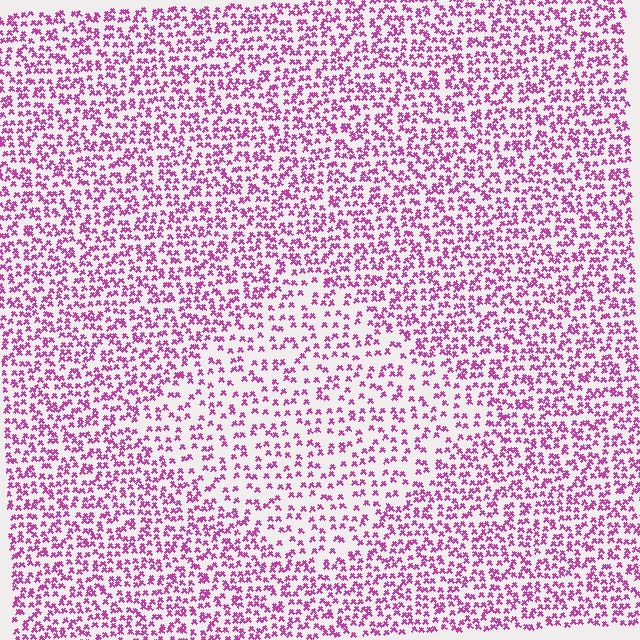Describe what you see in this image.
The image contains small magenta elements arranged at two different densities. A diamond-shaped region is visible where the elements are less densely packed than the surrounding area.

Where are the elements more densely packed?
The elements are more densely packed outside the diamond boundary.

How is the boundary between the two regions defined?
The boundary is defined by a change in element density (approximately 1.7x ratio). All elements are the same color, size, and shape.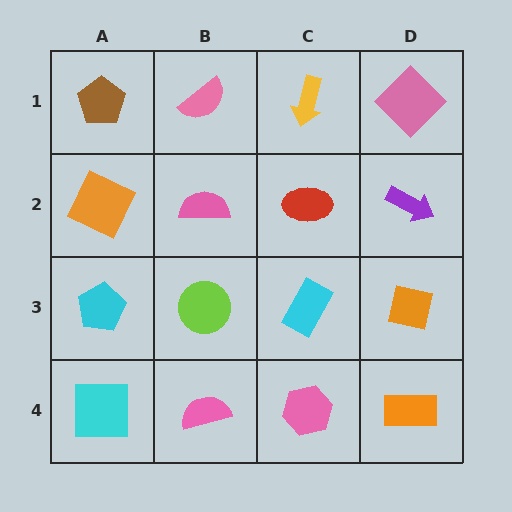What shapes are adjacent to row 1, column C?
A red ellipse (row 2, column C), a pink semicircle (row 1, column B), a pink diamond (row 1, column D).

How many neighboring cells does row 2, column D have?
3.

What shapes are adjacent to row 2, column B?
A pink semicircle (row 1, column B), a lime circle (row 3, column B), an orange square (row 2, column A), a red ellipse (row 2, column C).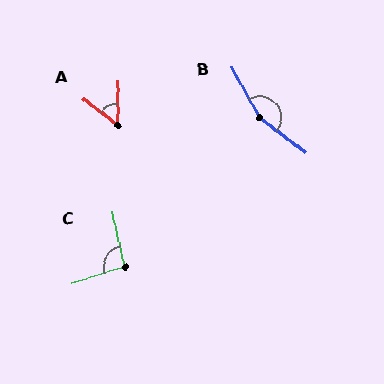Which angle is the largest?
B, at approximately 156 degrees.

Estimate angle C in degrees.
Approximately 95 degrees.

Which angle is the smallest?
A, at approximately 54 degrees.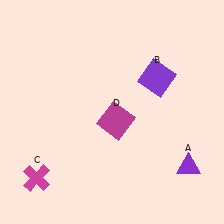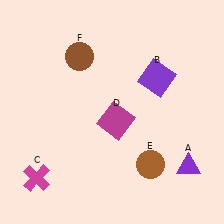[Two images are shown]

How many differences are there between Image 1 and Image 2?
There are 2 differences between the two images.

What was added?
A brown circle (E), a brown circle (F) were added in Image 2.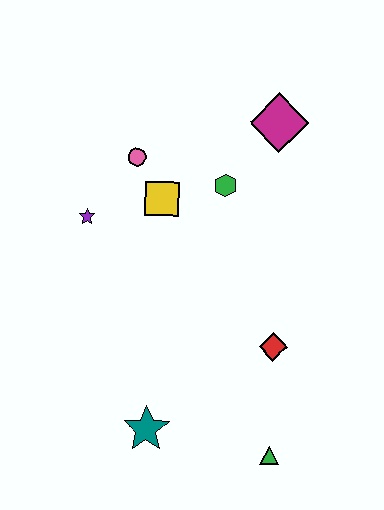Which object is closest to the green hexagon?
The yellow square is closest to the green hexagon.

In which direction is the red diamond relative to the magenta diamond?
The red diamond is below the magenta diamond.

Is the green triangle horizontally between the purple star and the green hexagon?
No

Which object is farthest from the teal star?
The magenta diamond is farthest from the teal star.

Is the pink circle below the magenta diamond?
Yes